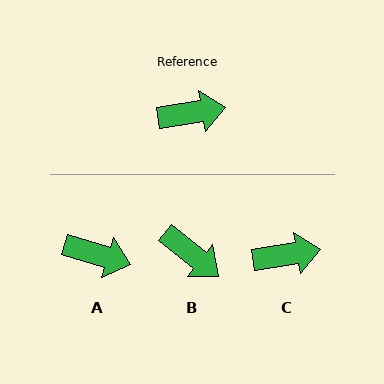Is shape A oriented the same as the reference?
No, it is off by about 26 degrees.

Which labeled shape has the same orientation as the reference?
C.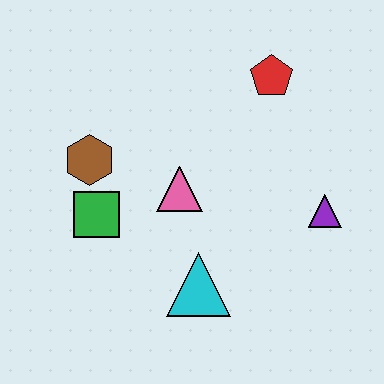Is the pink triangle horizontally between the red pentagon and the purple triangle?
No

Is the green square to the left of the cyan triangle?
Yes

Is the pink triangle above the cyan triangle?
Yes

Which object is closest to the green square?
The brown hexagon is closest to the green square.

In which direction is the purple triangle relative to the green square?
The purple triangle is to the right of the green square.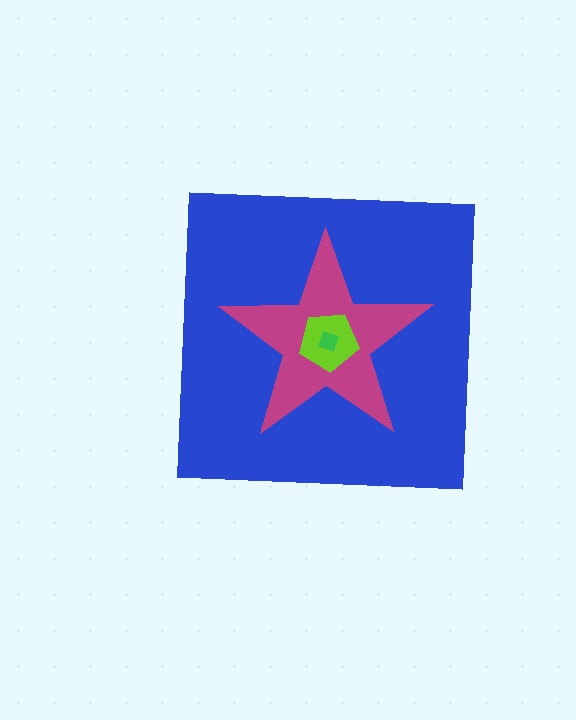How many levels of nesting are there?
4.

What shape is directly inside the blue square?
The magenta star.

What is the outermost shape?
The blue square.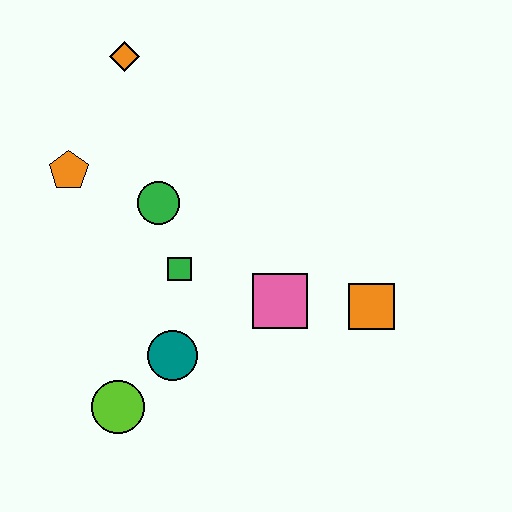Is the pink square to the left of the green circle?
No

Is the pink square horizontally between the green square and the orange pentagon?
No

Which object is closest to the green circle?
The green square is closest to the green circle.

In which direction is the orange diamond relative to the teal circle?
The orange diamond is above the teal circle.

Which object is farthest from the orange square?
The orange diamond is farthest from the orange square.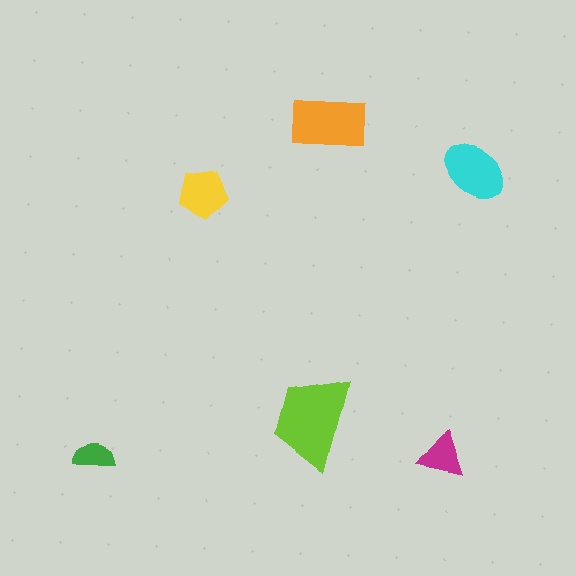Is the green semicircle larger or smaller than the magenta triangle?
Smaller.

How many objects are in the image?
There are 6 objects in the image.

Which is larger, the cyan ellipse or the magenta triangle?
The cyan ellipse.